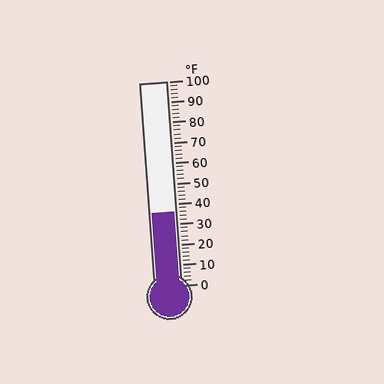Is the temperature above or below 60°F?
The temperature is below 60°F.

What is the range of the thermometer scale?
The thermometer scale ranges from 0°F to 100°F.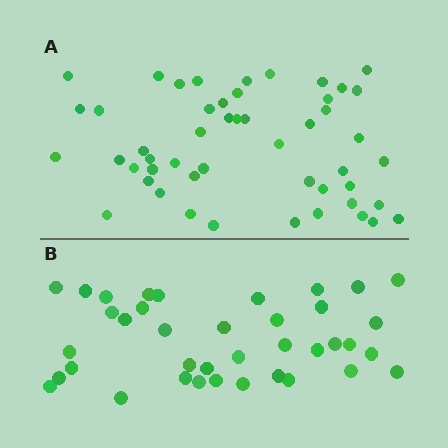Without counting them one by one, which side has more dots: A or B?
Region A (the top region) has more dots.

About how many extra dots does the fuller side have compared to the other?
Region A has roughly 12 or so more dots than region B.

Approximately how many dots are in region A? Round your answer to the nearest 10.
About 50 dots.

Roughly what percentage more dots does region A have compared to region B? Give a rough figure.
About 30% more.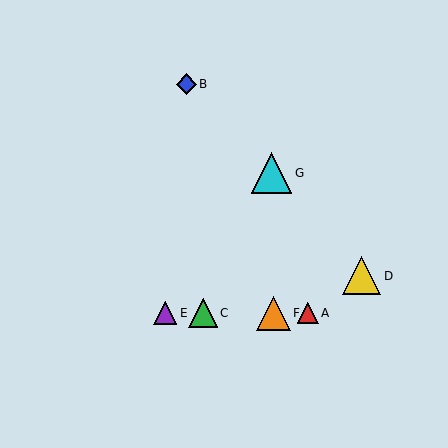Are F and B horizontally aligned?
No, F is at y≈313 and B is at y≈84.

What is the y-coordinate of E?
Object E is at y≈313.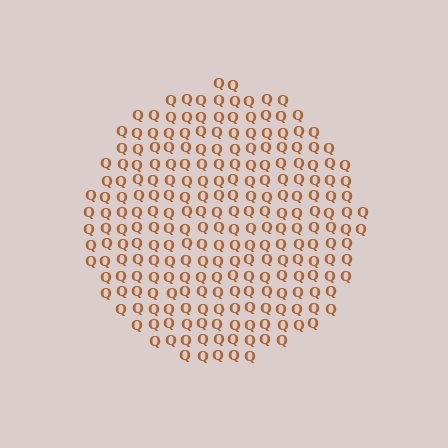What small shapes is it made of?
It is made of small letter Q's.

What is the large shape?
The large shape is a circle.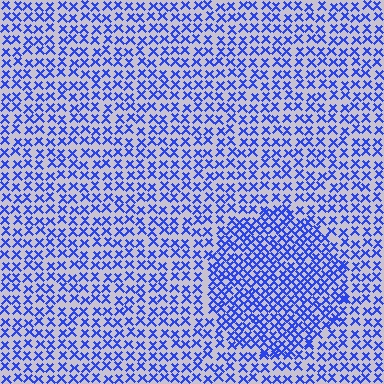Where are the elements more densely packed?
The elements are more densely packed inside the circle boundary.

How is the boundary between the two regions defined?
The boundary is defined by a change in element density (approximately 1.7x ratio). All elements are the same color, size, and shape.